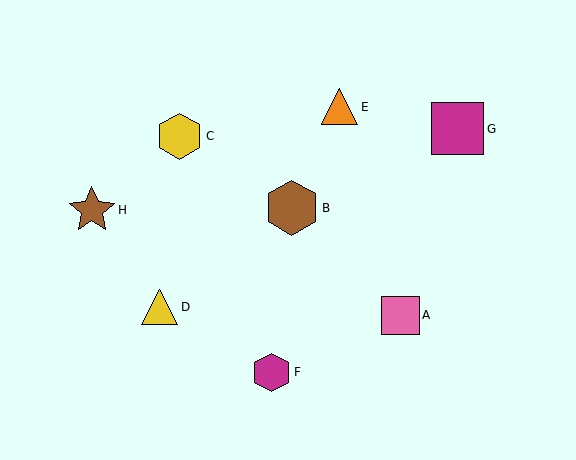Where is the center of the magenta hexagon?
The center of the magenta hexagon is at (272, 372).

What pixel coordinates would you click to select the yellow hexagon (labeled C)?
Click at (180, 136) to select the yellow hexagon C.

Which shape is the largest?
The brown hexagon (labeled B) is the largest.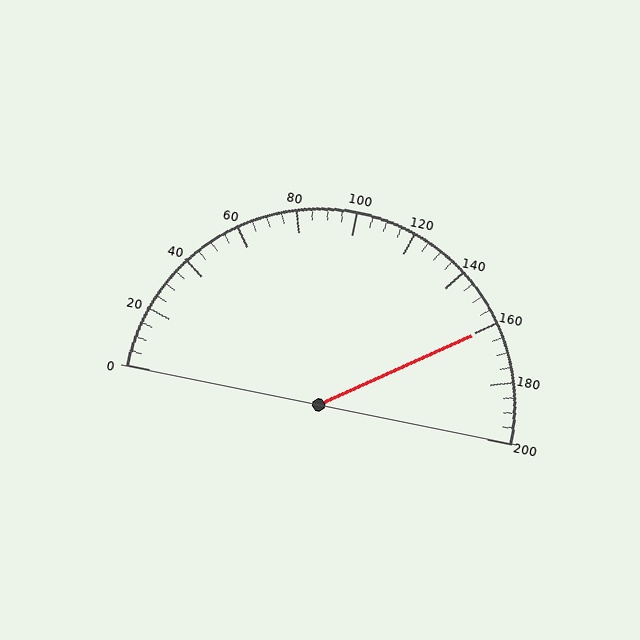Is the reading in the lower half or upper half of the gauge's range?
The reading is in the upper half of the range (0 to 200).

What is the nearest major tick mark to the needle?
The nearest major tick mark is 160.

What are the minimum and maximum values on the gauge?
The gauge ranges from 0 to 200.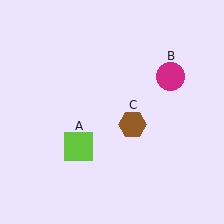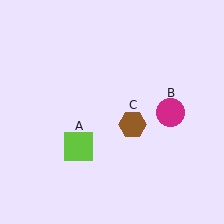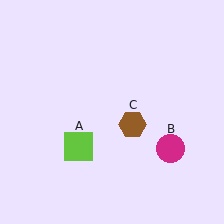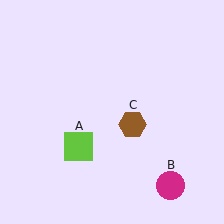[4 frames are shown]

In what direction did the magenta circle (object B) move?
The magenta circle (object B) moved down.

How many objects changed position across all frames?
1 object changed position: magenta circle (object B).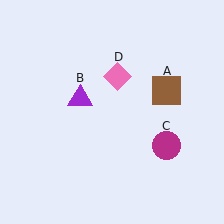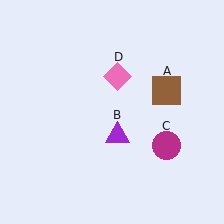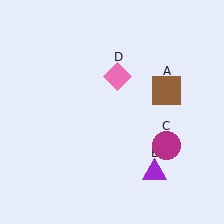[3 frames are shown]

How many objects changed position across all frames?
1 object changed position: purple triangle (object B).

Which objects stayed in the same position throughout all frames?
Brown square (object A) and magenta circle (object C) and pink diamond (object D) remained stationary.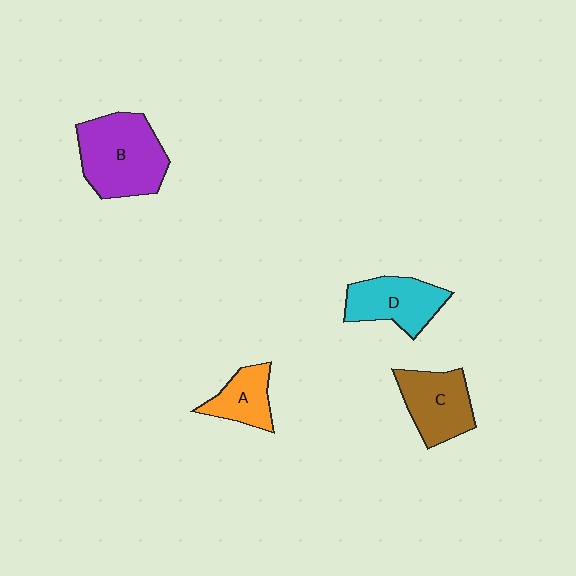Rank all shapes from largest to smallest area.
From largest to smallest: B (purple), C (brown), D (cyan), A (orange).